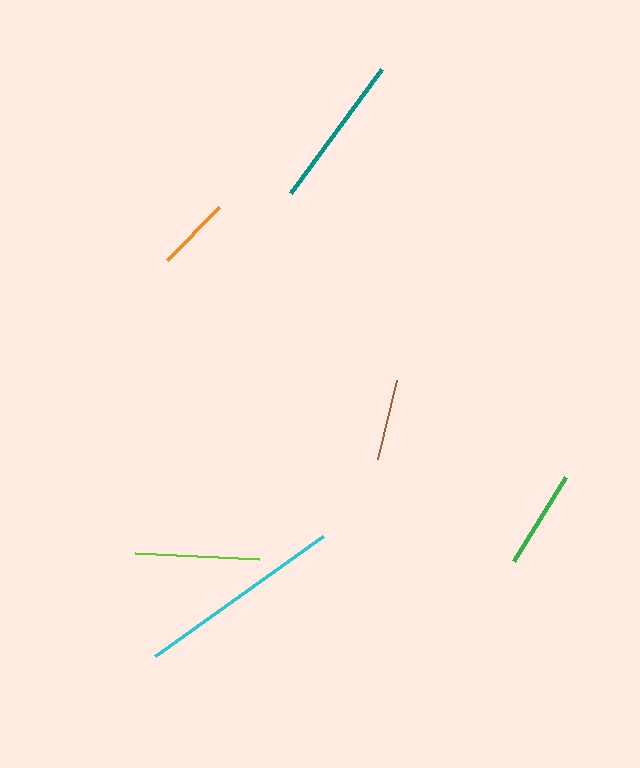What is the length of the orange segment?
The orange segment is approximately 74 pixels long.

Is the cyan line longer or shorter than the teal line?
The cyan line is longer than the teal line.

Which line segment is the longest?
The cyan line is the longest at approximately 206 pixels.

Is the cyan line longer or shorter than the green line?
The cyan line is longer than the green line.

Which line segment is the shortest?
The orange line is the shortest at approximately 74 pixels.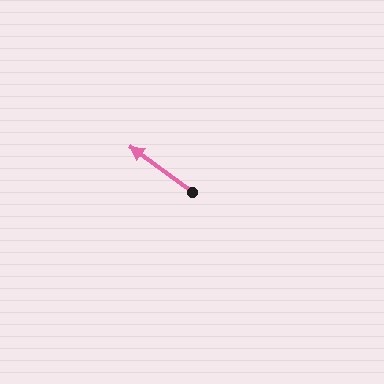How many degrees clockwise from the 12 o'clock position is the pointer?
Approximately 306 degrees.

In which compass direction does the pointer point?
Northwest.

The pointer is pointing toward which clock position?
Roughly 10 o'clock.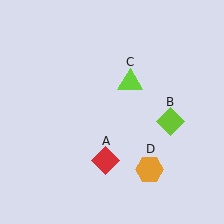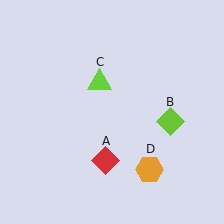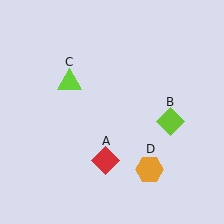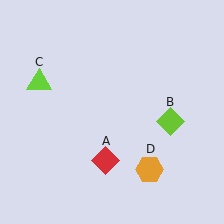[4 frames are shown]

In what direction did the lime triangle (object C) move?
The lime triangle (object C) moved left.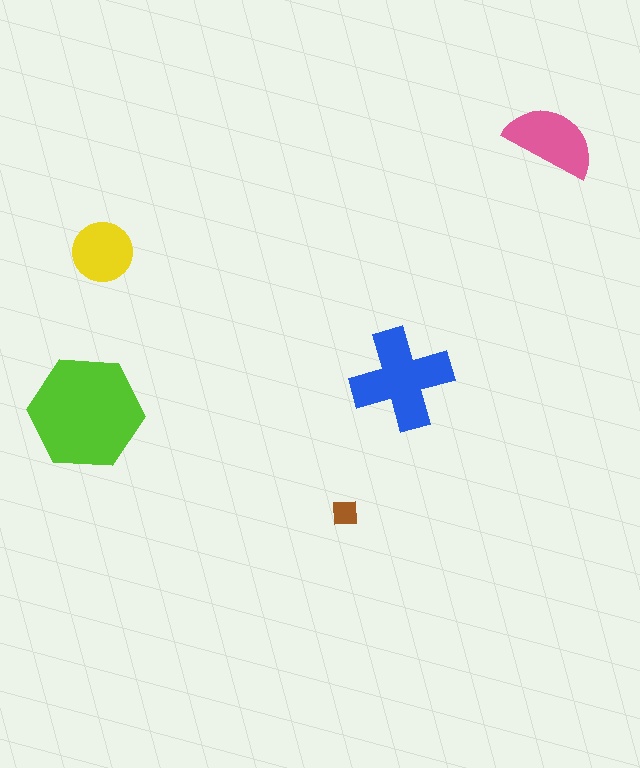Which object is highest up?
The pink semicircle is topmost.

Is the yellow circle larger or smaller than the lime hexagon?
Smaller.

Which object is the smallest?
The brown square.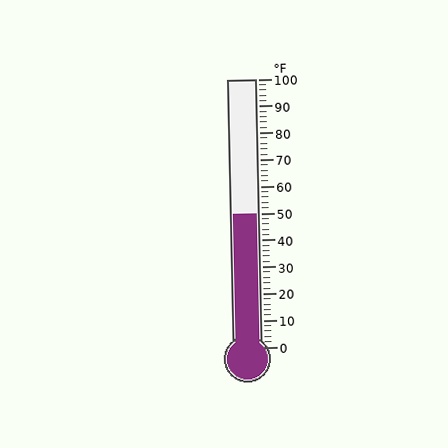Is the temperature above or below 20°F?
The temperature is above 20°F.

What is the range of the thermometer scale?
The thermometer scale ranges from 0°F to 100°F.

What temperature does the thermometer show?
The thermometer shows approximately 50°F.